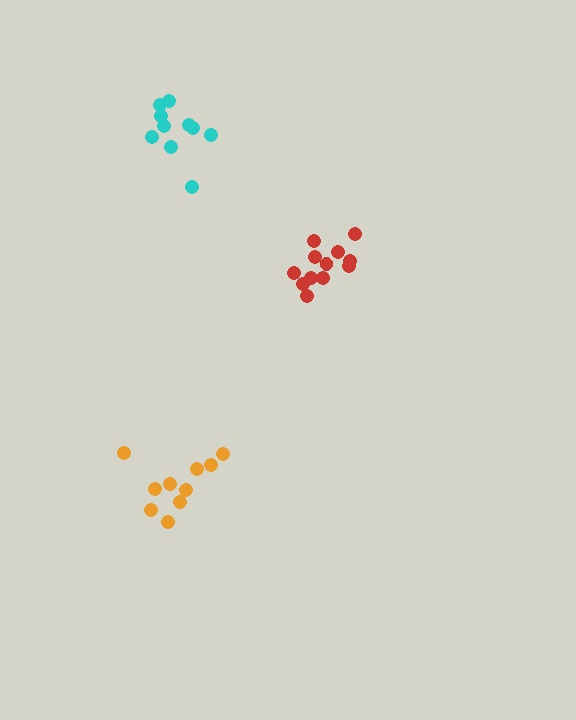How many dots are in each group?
Group 1: 10 dots, Group 2: 12 dots, Group 3: 10 dots (32 total).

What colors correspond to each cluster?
The clusters are colored: orange, red, cyan.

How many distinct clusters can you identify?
There are 3 distinct clusters.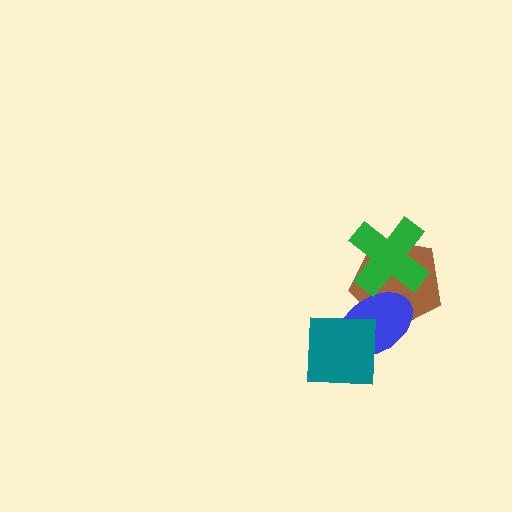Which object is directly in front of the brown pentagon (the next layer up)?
The blue ellipse is directly in front of the brown pentagon.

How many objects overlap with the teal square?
1 object overlaps with the teal square.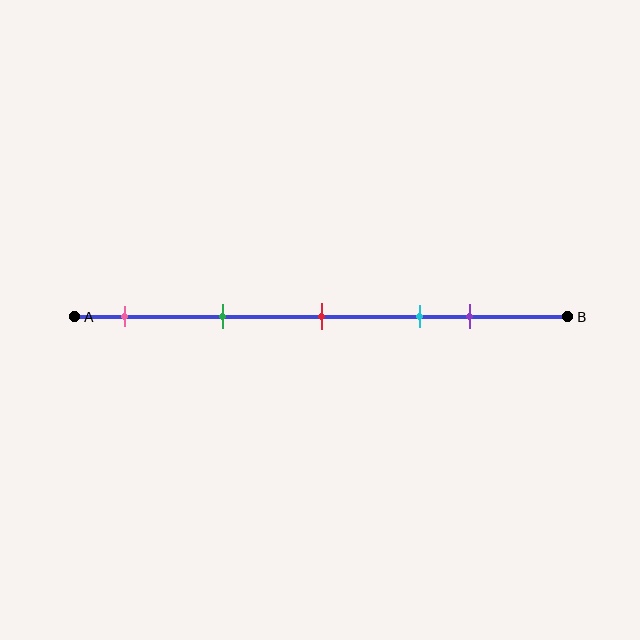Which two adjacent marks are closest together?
The cyan and purple marks are the closest adjacent pair.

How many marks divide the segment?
There are 5 marks dividing the segment.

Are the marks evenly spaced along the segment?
No, the marks are not evenly spaced.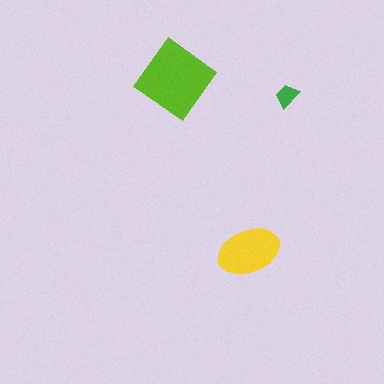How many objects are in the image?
There are 3 objects in the image.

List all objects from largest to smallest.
The lime diamond, the yellow ellipse, the green trapezoid.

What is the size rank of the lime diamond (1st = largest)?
1st.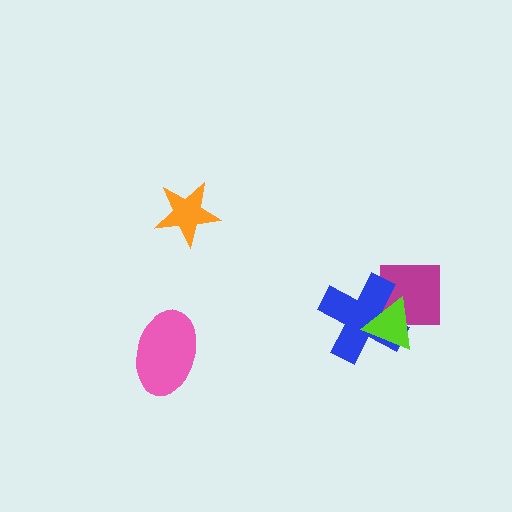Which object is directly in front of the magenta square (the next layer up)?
The blue cross is directly in front of the magenta square.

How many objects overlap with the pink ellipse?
0 objects overlap with the pink ellipse.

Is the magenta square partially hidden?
Yes, it is partially covered by another shape.